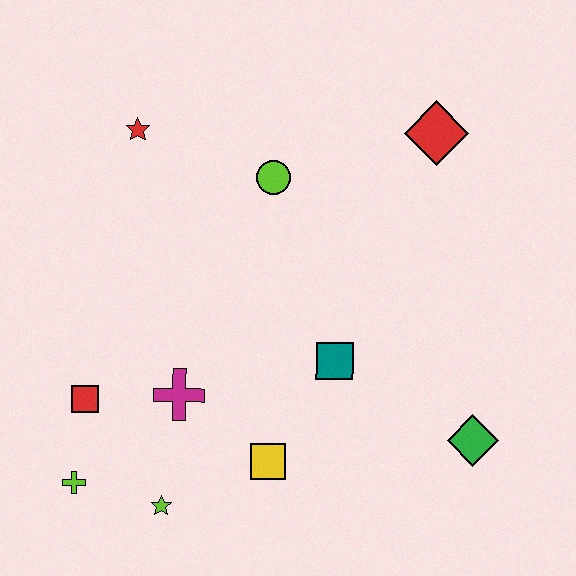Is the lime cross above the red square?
No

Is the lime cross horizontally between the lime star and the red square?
No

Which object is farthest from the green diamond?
The red star is farthest from the green diamond.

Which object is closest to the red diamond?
The lime circle is closest to the red diamond.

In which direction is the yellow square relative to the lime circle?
The yellow square is below the lime circle.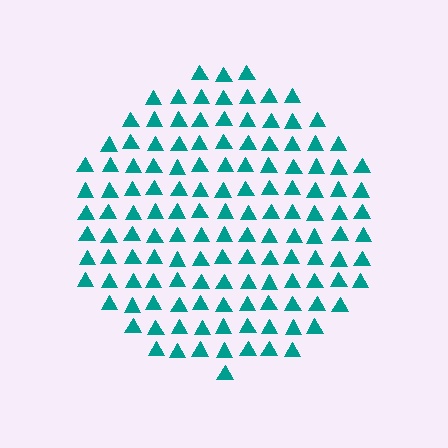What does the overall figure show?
The overall figure shows a circle.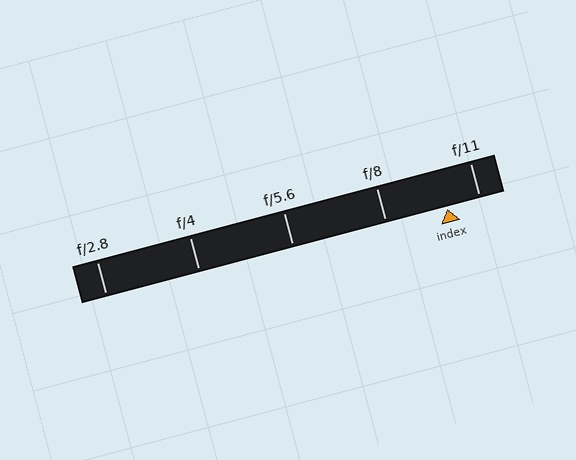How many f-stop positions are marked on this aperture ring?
There are 5 f-stop positions marked.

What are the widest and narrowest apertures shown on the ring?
The widest aperture shown is f/2.8 and the narrowest is f/11.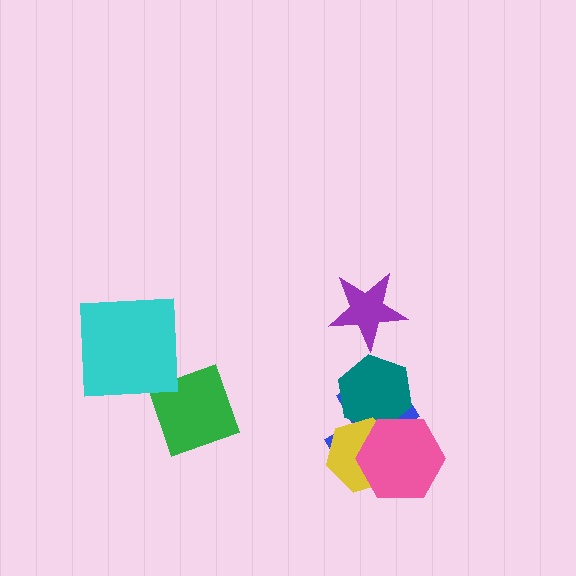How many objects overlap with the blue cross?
3 objects overlap with the blue cross.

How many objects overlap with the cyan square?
0 objects overlap with the cyan square.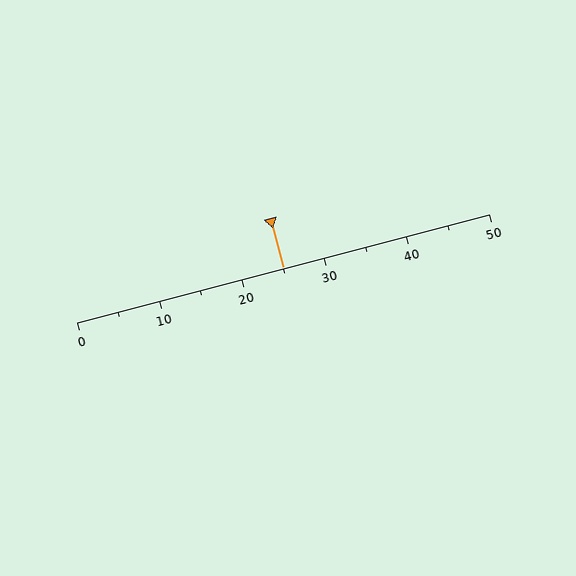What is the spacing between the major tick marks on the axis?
The major ticks are spaced 10 apart.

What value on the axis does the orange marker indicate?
The marker indicates approximately 25.